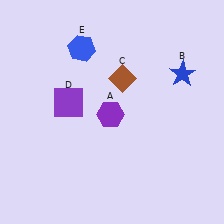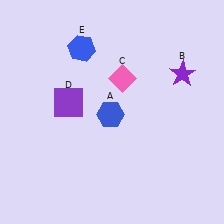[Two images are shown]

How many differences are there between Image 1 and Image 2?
There are 3 differences between the two images.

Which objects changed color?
A changed from purple to blue. B changed from blue to purple. C changed from brown to pink.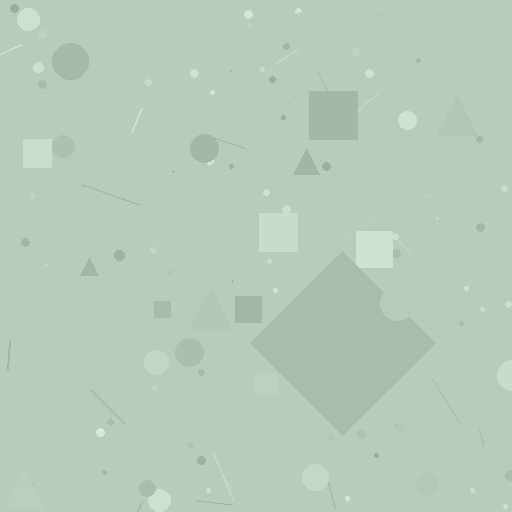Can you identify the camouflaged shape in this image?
The camouflaged shape is a diamond.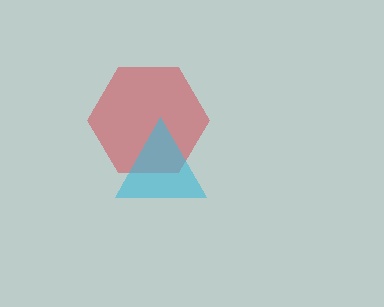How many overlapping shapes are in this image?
There are 2 overlapping shapes in the image.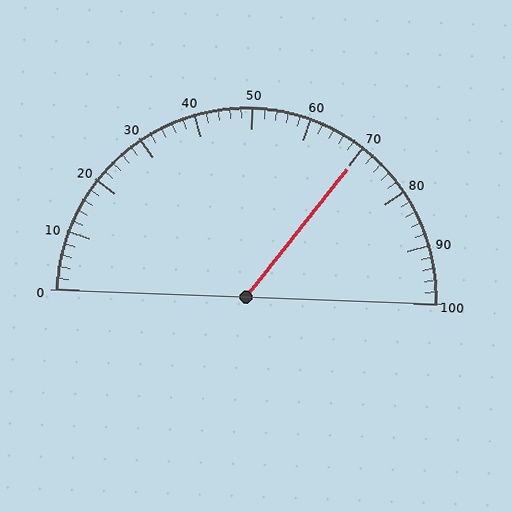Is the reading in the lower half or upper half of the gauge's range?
The reading is in the upper half of the range (0 to 100).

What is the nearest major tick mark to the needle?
The nearest major tick mark is 70.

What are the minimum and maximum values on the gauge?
The gauge ranges from 0 to 100.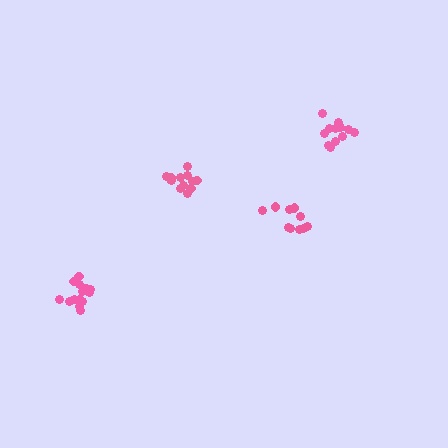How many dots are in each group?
Group 1: 13 dots, Group 2: 10 dots, Group 3: 13 dots, Group 4: 14 dots (50 total).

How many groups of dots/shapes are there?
There are 4 groups.